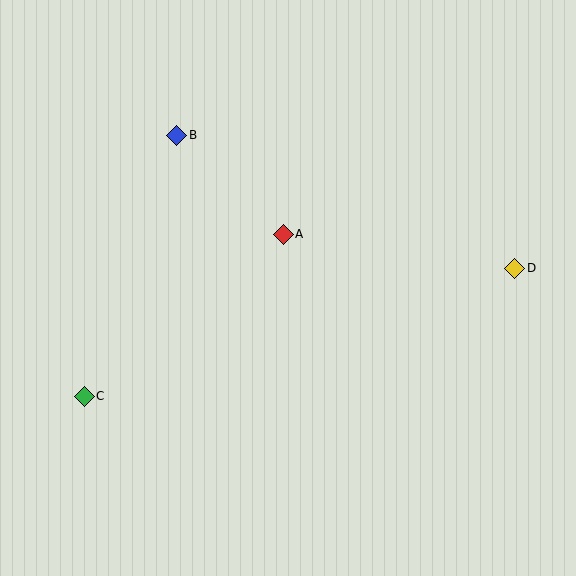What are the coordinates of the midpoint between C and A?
The midpoint between C and A is at (184, 315).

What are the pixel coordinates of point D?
Point D is at (515, 268).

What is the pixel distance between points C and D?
The distance between C and D is 449 pixels.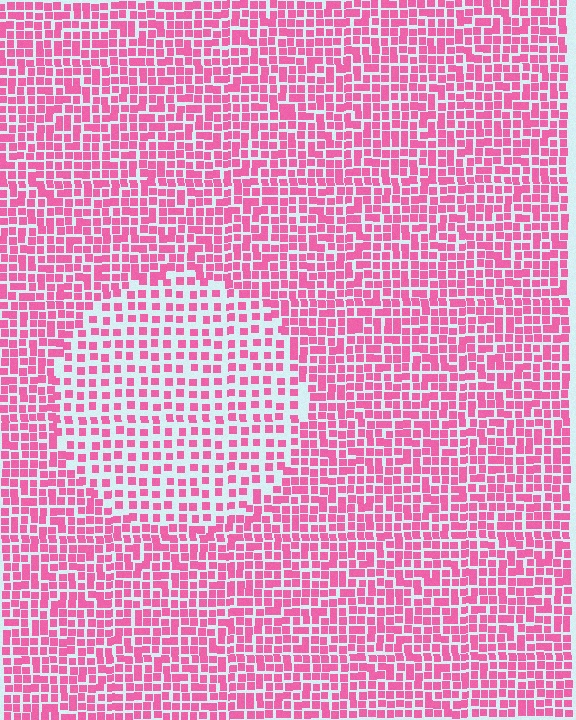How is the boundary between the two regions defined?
The boundary is defined by a change in element density (approximately 1.8x ratio). All elements are the same color, size, and shape.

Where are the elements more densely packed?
The elements are more densely packed outside the circle boundary.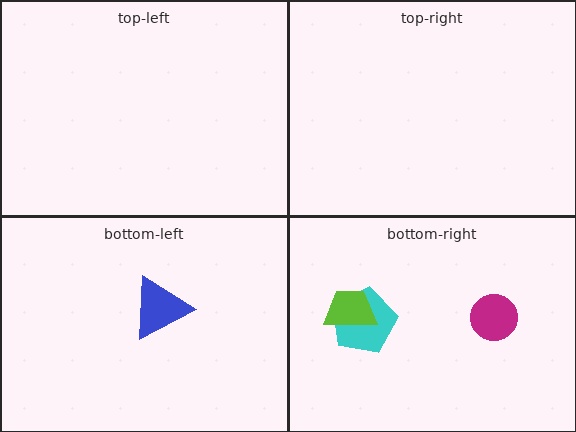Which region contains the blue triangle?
The bottom-left region.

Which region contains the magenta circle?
The bottom-right region.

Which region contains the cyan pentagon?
The bottom-right region.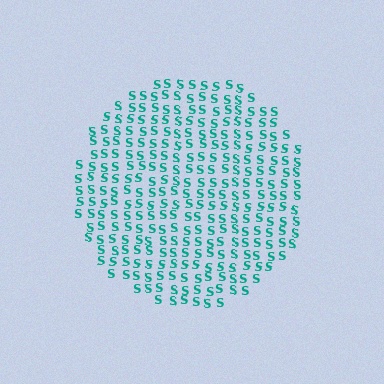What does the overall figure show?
The overall figure shows a circle.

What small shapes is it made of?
It is made of small letter S's.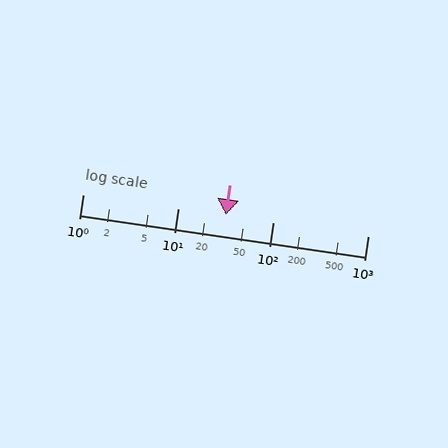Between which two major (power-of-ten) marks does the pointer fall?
The pointer is between 10 and 100.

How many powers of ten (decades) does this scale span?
The scale spans 3 decades, from 1 to 1000.